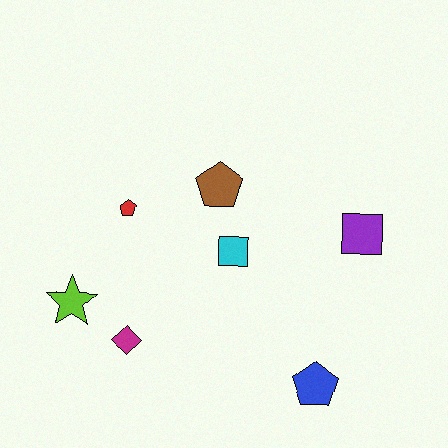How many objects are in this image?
There are 7 objects.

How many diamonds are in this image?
There is 1 diamond.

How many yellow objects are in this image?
There are no yellow objects.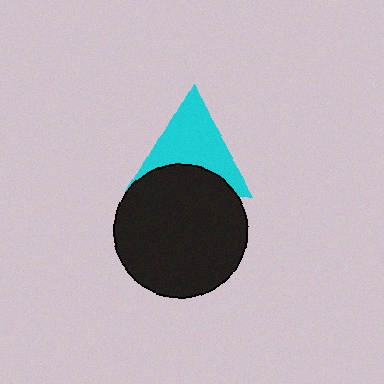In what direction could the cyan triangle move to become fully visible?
The cyan triangle could move up. That would shift it out from behind the black circle entirely.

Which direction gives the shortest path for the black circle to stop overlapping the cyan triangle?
Moving down gives the shortest separation.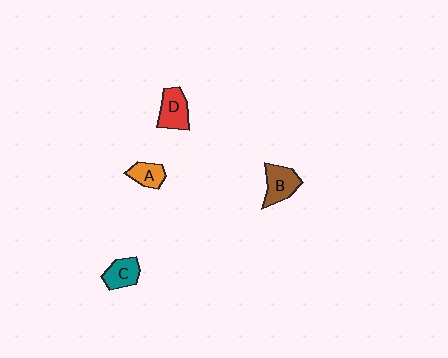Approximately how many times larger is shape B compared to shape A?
Approximately 1.5 times.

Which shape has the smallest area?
Shape A (orange).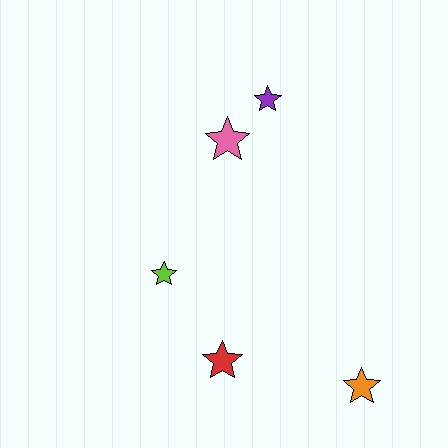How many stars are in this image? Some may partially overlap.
There are 5 stars.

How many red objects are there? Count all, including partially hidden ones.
There is 1 red object.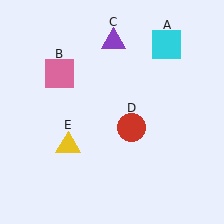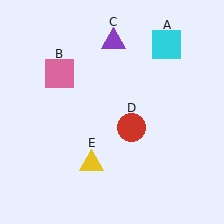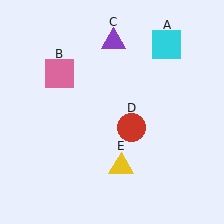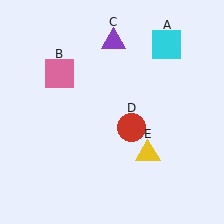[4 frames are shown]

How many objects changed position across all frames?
1 object changed position: yellow triangle (object E).